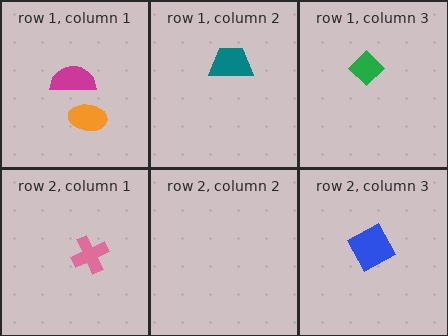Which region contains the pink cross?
The row 2, column 1 region.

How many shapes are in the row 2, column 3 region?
1.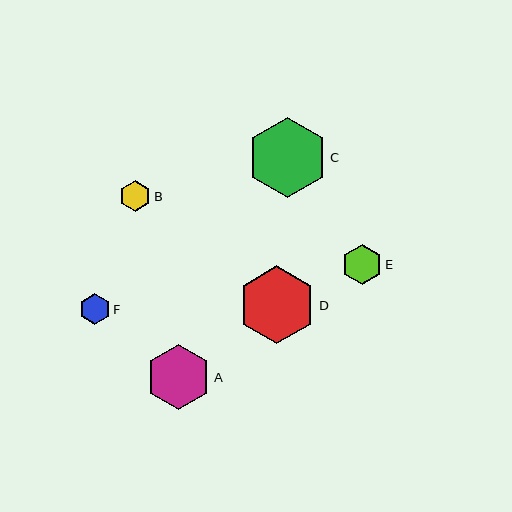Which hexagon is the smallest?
Hexagon F is the smallest with a size of approximately 31 pixels.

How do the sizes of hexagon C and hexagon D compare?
Hexagon C and hexagon D are approximately the same size.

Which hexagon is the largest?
Hexagon C is the largest with a size of approximately 80 pixels.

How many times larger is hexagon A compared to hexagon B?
Hexagon A is approximately 2.1 times the size of hexagon B.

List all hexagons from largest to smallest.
From largest to smallest: C, D, A, E, B, F.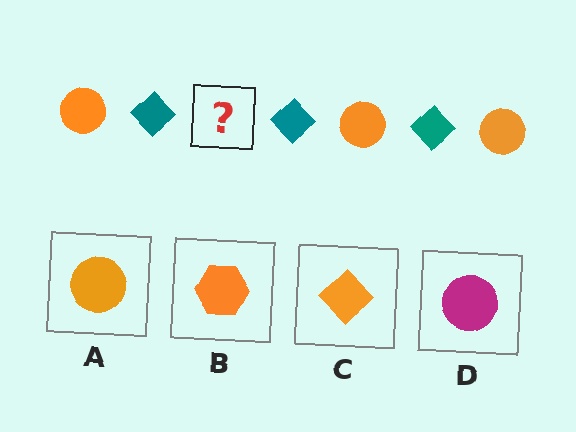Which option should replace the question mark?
Option A.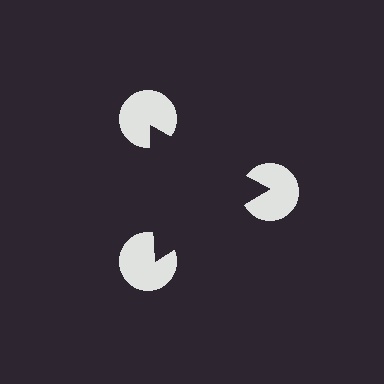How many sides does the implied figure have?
3 sides.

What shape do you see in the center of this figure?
An illusory triangle — its edges are inferred from the aligned wedge cuts in the pac-man discs, not physically drawn.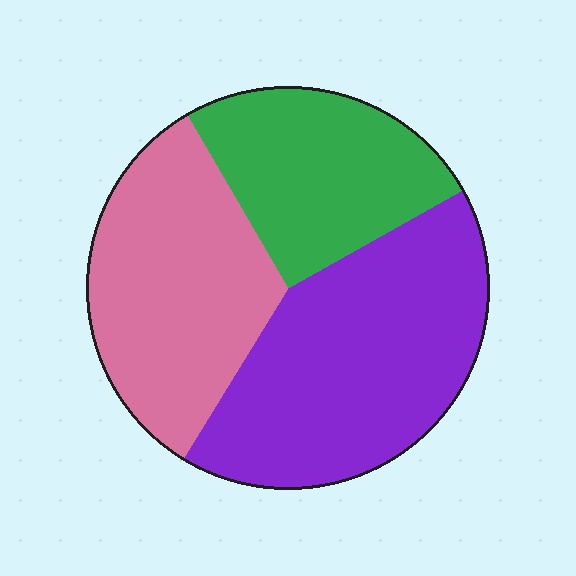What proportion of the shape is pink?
Pink covers roughly 35% of the shape.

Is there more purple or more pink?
Purple.